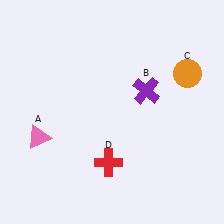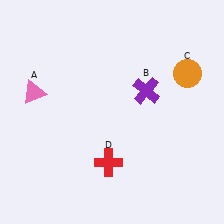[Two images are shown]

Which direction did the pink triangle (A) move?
The pink triangle (A) moved up.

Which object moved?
The pink triangle (A) moved up.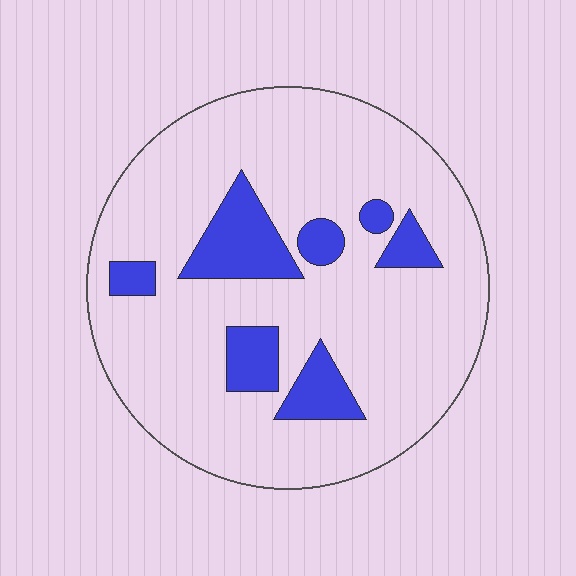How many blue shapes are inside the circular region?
7.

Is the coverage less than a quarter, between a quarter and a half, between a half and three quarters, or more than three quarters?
Less than a quarter.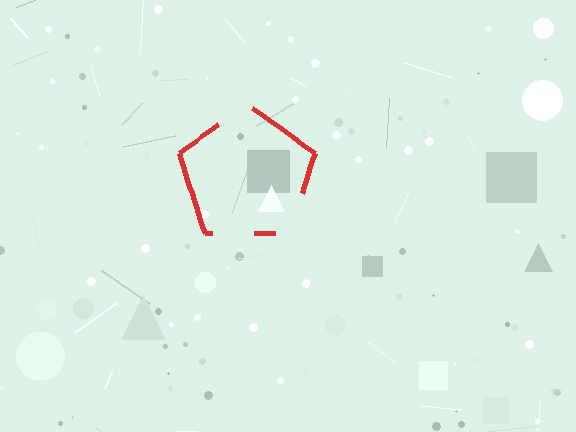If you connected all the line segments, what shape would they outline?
They would outline a pentagon.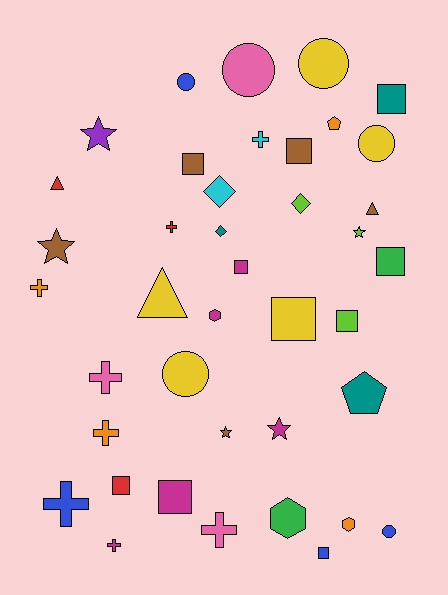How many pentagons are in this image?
There are 2 pentagons.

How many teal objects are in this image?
There are 3 teal objects.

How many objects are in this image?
There are 40 objects.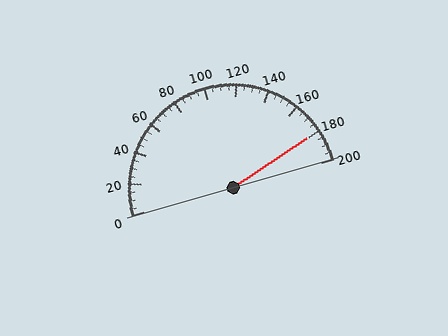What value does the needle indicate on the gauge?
The needle indicates approximately 180.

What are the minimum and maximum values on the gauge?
The gauge ranges from 0 to 200.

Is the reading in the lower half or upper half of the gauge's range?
The reading is in the upper half of the range (0 to 200).